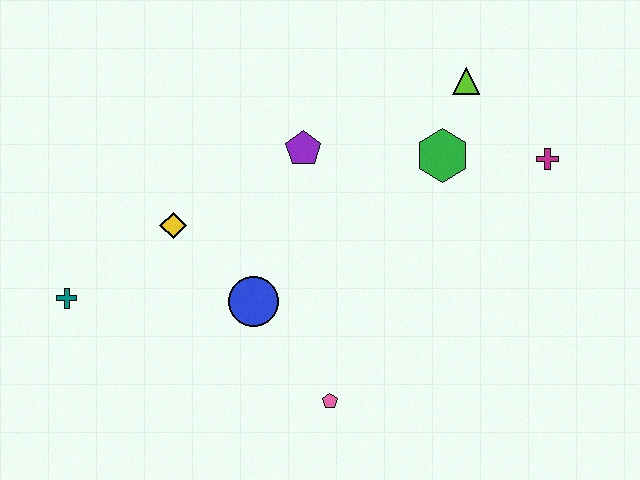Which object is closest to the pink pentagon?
The blue circle is closest to the pink pentagon.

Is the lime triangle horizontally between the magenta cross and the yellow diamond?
Yes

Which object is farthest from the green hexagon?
The teal cross is farthest from the green hexagon.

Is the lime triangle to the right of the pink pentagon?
Yes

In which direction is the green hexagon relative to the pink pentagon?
The green hexagon is above the pink pentagon.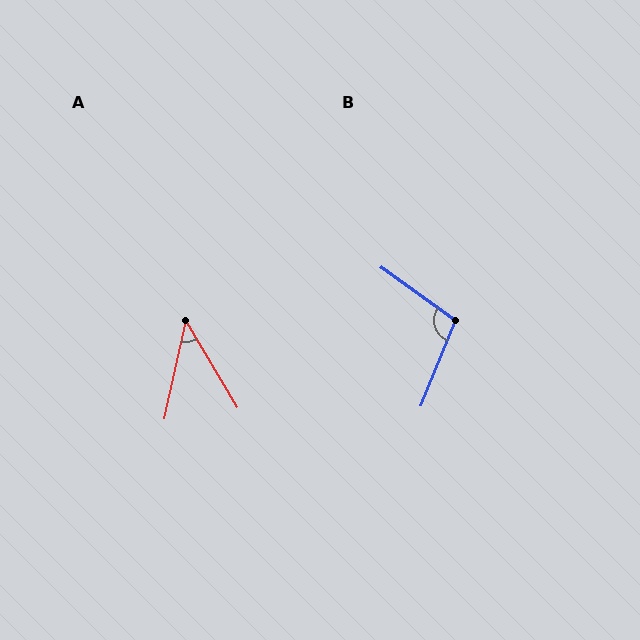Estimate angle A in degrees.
Approximately 43 degrees.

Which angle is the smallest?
A, at approximately 43 degrees.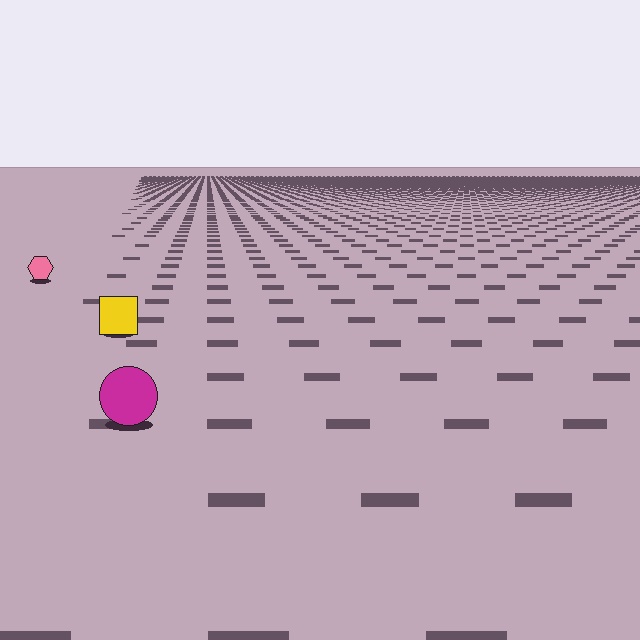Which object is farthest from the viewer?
The pink hexagon is farthest from the viewer. It appears smaller and the ground texture around it is denser.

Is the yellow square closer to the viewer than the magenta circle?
No. The magenta circle is closer — you can tell from the texture gradient: the ground texture is coarser near it.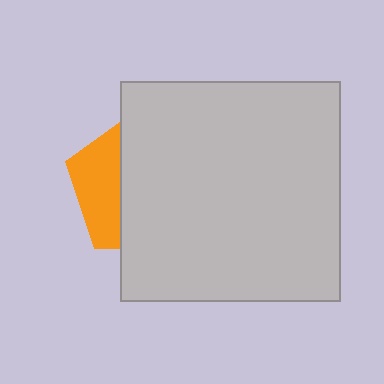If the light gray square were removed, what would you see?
You would see the complete orange pentagon.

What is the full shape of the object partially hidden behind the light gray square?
The partially hidden object is an orange pentagon.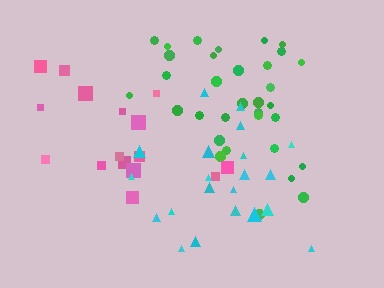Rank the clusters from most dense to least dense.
green, pink, cyan.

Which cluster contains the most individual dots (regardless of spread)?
Green (33).